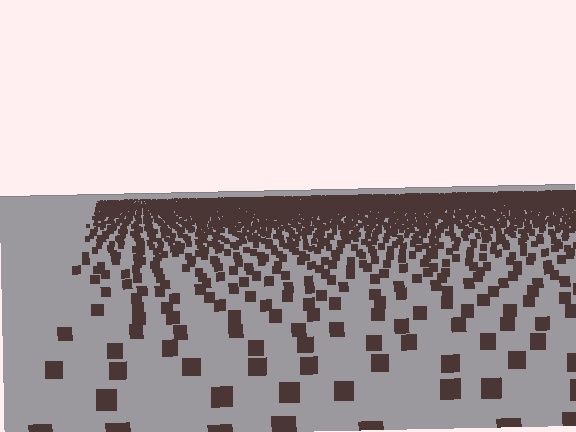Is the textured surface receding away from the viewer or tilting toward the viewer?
The surface is receding away from the viewer. Texture elements get smaller and denser toward the top.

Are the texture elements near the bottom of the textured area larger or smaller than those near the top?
Larger. Near the bottom, elements are closer to the viewer and appear at a bigger on-screen size.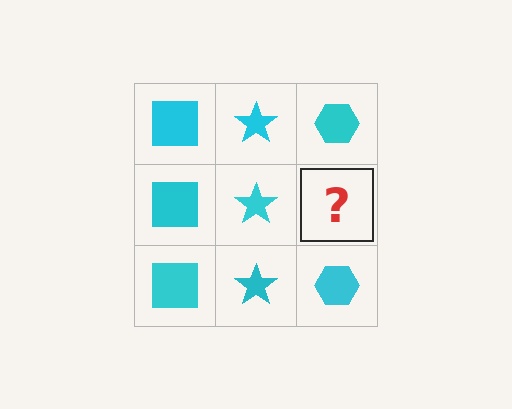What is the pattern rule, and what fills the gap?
The rule is that each column has a consistent shape. The gap should be filled with a cyan hexagon.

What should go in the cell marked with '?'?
The missing cell should contain a cyan hexagon.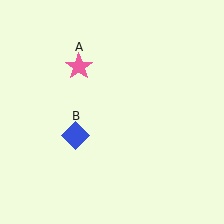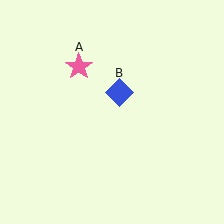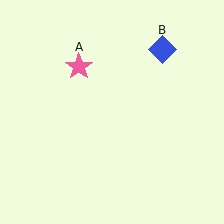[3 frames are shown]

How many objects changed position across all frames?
1 object changed position: blue diamond (object B).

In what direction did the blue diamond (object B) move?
The blue diamond (object B) moved up and to the right.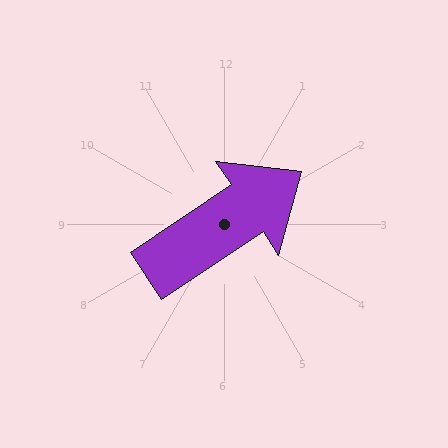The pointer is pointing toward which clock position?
Roughly 2 o'clock.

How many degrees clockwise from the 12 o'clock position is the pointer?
Approximately 56 degrees.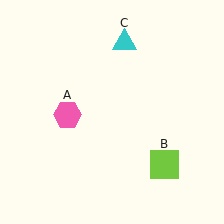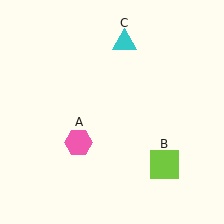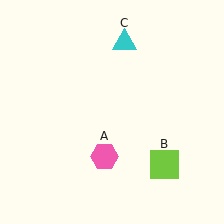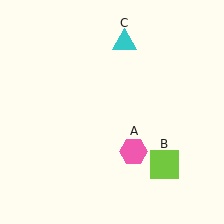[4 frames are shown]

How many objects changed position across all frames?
1 object changed position: pink hexagon (object A).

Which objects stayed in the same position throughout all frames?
Lime square (object B) and cyan triangle (object C) remained stationary.